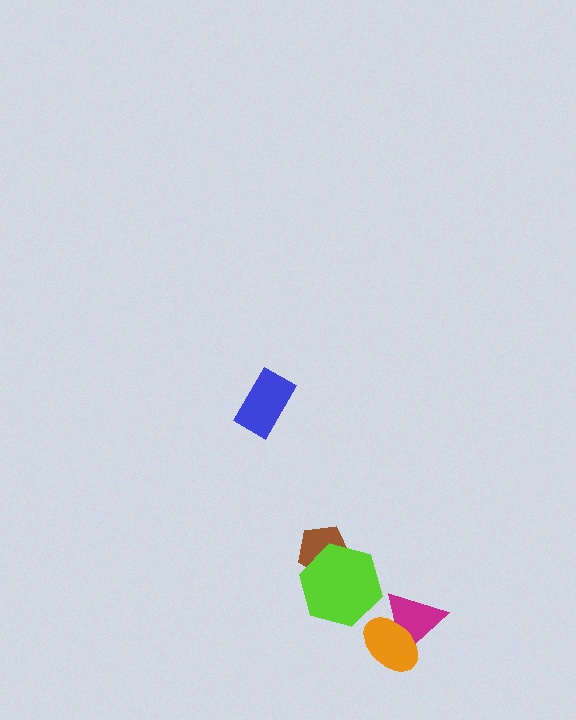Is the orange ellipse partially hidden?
No, no other shape covers it.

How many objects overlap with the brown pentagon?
1 object overlaps with the brown pentagon.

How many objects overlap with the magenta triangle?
1 object overlaps with the magenta triangle.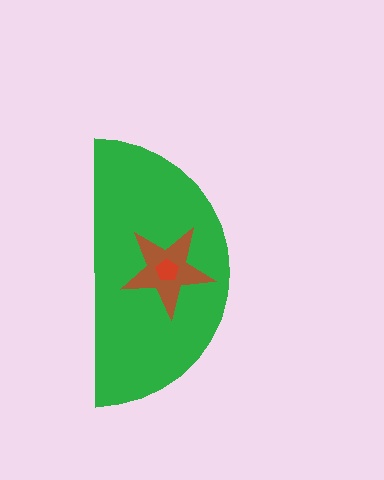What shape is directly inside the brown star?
The red pentagon.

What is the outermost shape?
The green semicircle.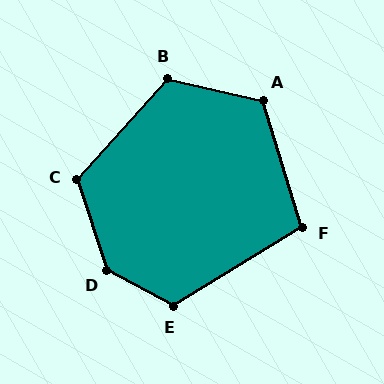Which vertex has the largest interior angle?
D, at approximately 137 degrees.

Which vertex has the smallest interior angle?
F, at approximately 104 degrees.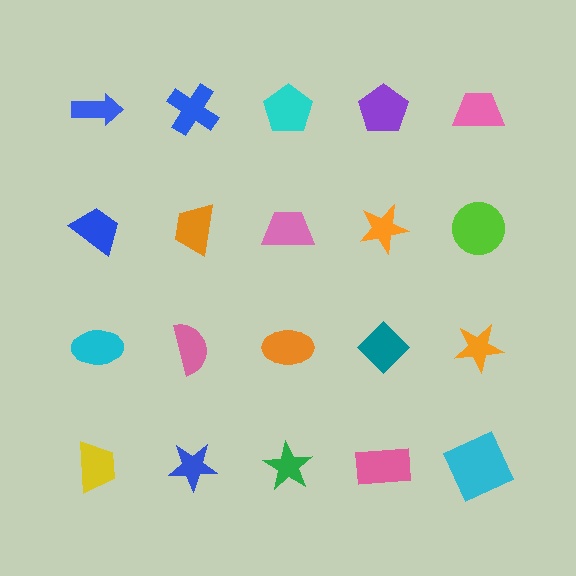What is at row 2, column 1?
A blue trapezoid.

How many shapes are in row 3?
5 shapes.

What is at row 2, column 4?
An orange star.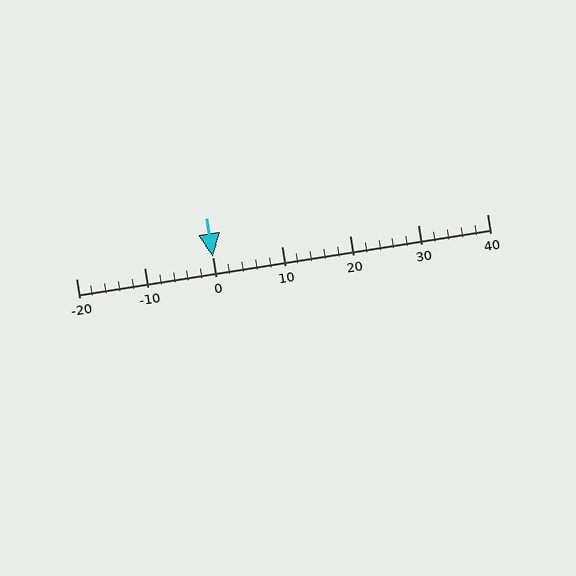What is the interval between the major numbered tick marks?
The major tick marks are spaced 10 units apart.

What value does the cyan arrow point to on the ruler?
The cyan arrow points to approximately 0.